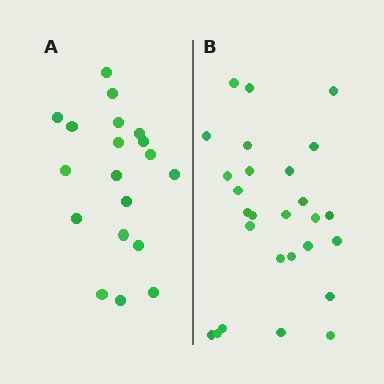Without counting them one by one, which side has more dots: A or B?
Region B (the right region) has more dots.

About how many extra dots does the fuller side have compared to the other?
Region B has roughly 8 or so more dots than region A.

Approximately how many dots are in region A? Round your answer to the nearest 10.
About 20 dots. (The exact count is 19, which rounds to 20.)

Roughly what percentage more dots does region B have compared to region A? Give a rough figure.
About 40% more.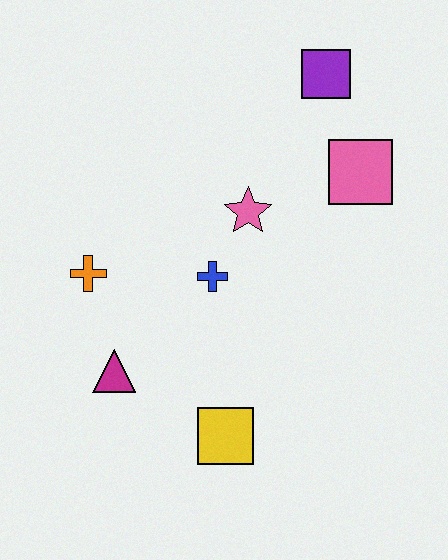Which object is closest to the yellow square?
The magenta triangle is closest to the yellow square.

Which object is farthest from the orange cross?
The purple square is farthest from the orange cross.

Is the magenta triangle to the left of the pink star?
Yes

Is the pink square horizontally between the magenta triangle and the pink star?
No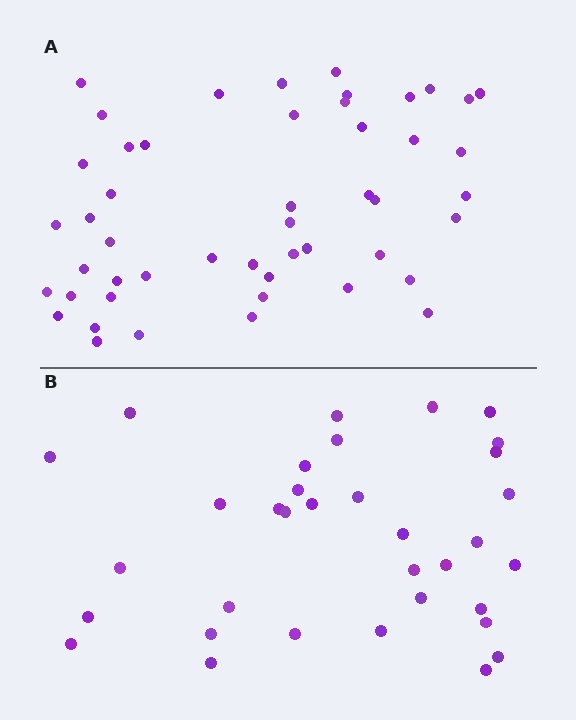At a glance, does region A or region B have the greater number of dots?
Region A (the top region) has more dots.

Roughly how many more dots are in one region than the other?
Region A has approximately 15 more dots than region B.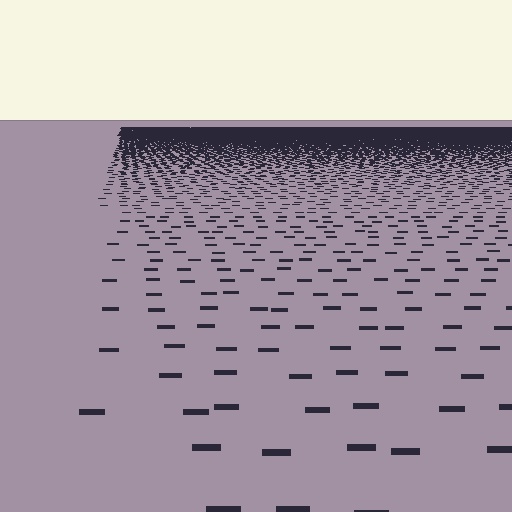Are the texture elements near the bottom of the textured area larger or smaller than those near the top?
Larger. Near the bottom, elements are closer to the viewer and appear at a bigger on-screen size.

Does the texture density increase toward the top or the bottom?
Density increases toward the top.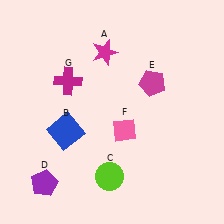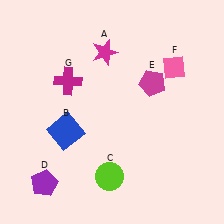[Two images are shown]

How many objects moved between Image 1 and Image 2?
1 object moved between the two images.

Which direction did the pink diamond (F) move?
The pink diamond (F) moved up.